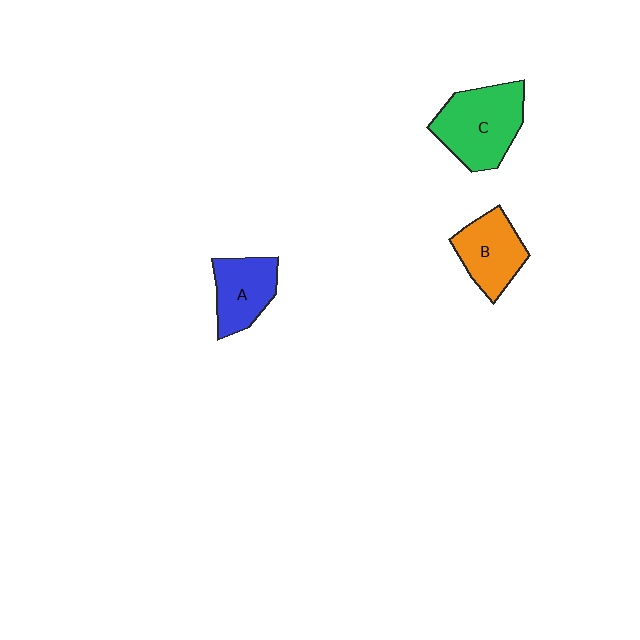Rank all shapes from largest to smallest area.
From largest to smallest: C (green), B (orange), A (blue).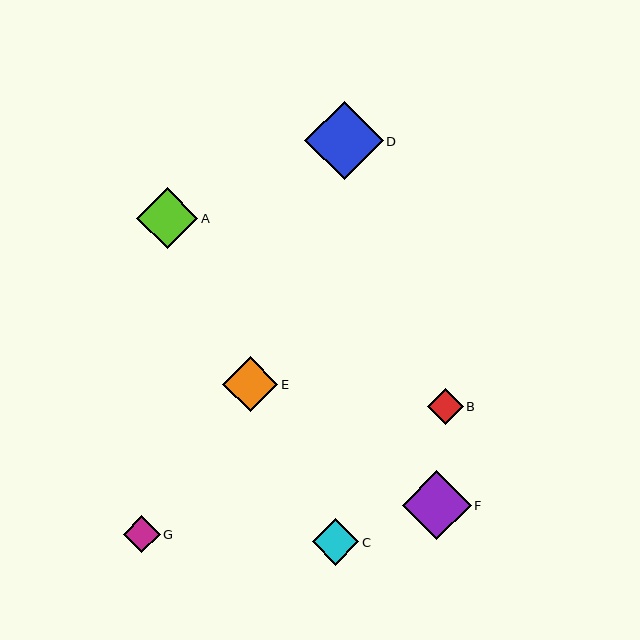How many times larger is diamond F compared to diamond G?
Diamond F is approximately 1.9 times the size of diamond G.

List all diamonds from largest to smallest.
From largest to smallest: D, F, A, E, C, G, B.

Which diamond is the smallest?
Diamond B is the smallest with a size of approximately 36 pixels.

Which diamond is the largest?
Diamond D is the largest with a size of approximately 79 pixels.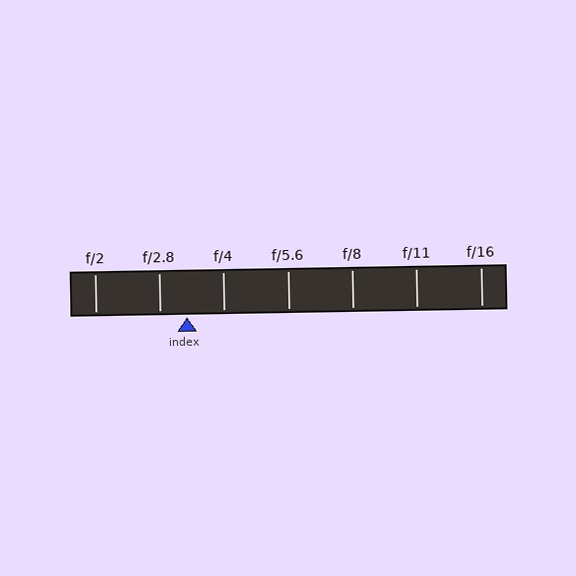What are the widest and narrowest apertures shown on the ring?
The widest aperture shown is f/2 and the narrowest is f/16.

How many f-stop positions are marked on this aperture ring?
There are 7 f-stop positions marked.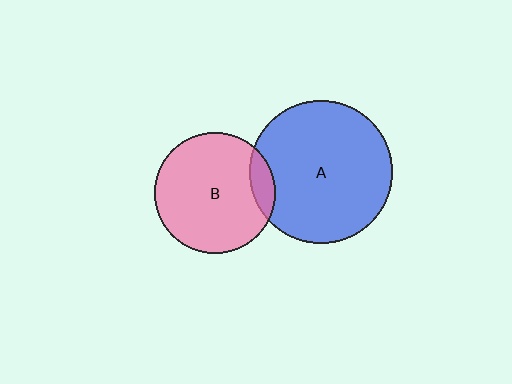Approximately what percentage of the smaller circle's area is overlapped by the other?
Approximately 10%.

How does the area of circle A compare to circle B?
Approximately 1.4 times.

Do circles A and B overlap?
Yes.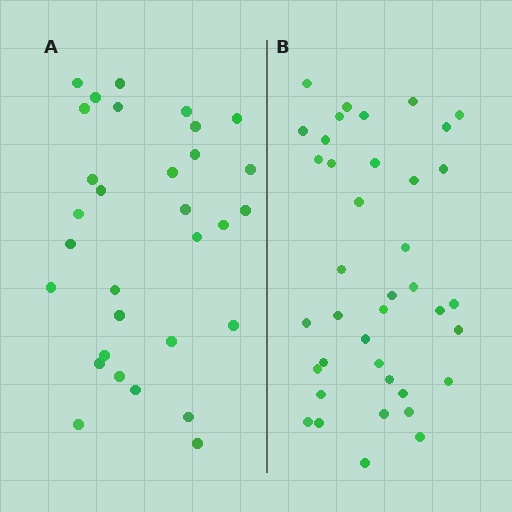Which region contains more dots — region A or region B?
Region B (the right region) has more dots.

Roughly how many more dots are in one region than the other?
Region B has roughly 8 or so more dots than region A.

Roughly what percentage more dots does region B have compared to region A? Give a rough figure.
About 25% more.